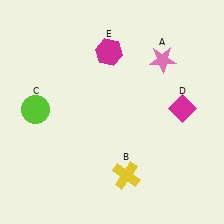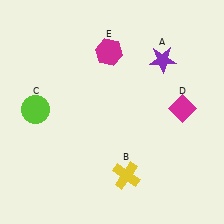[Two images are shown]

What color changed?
The star (A) changed from pink in Image 1 to purple in Image 2.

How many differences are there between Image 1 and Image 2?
There is 1 difference between the two images.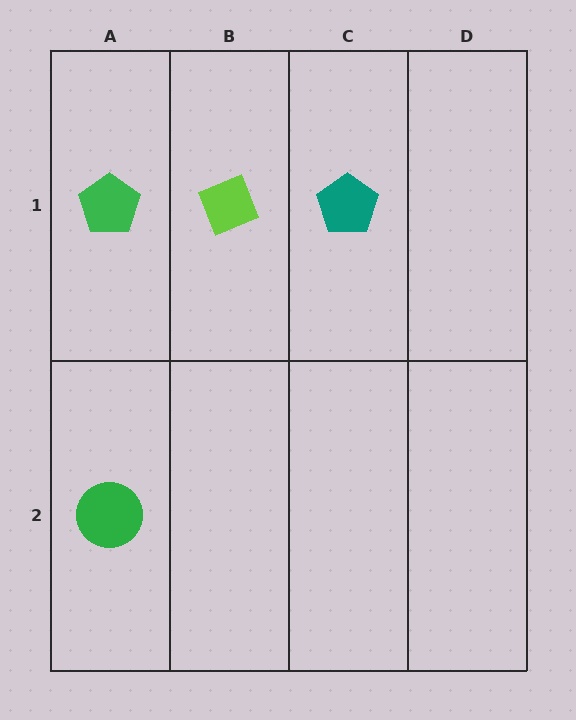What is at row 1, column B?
A lime diamond.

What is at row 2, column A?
A green circle.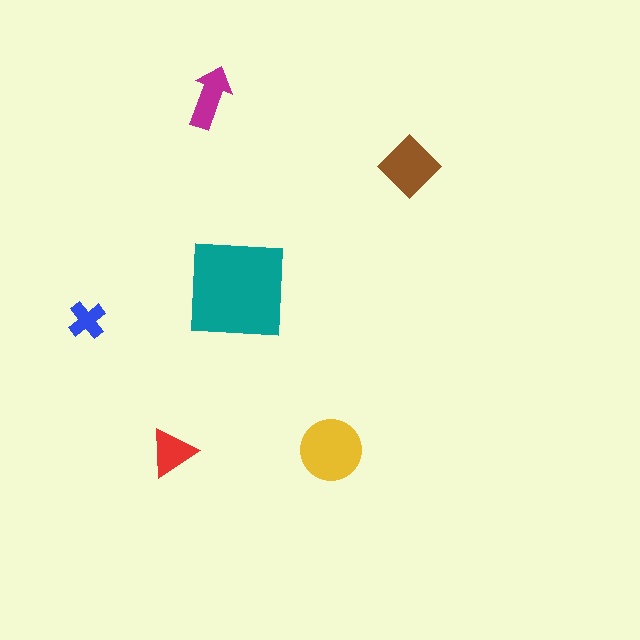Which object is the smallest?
The blue cross.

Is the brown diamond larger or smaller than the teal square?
Smaller.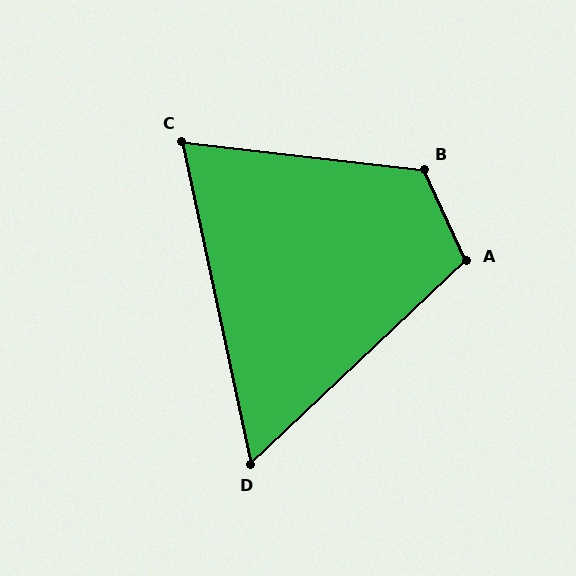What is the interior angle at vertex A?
Approximately 108 degrees (obtuse).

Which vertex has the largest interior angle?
B, at approximately 121 degrees.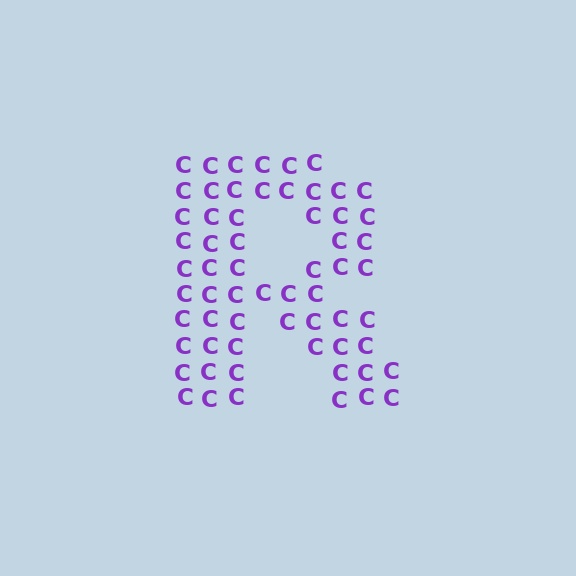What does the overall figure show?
The overall figure shows the letter R.